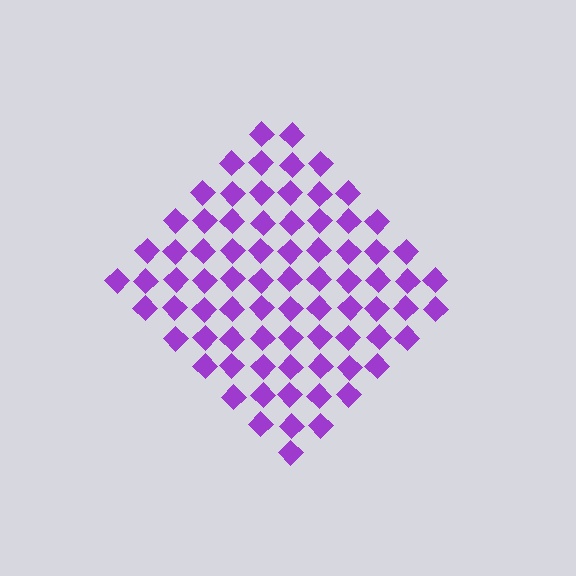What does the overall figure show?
The overall figure shows a diamond.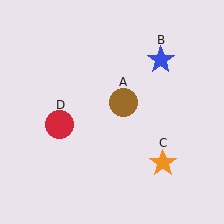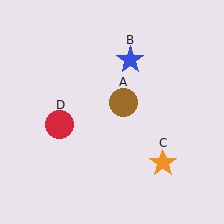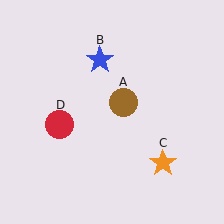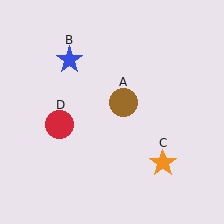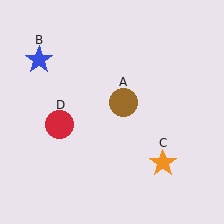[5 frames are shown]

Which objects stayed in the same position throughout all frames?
Brown circle (object A) and orange star (object C) and red circle (object D) remained stationary.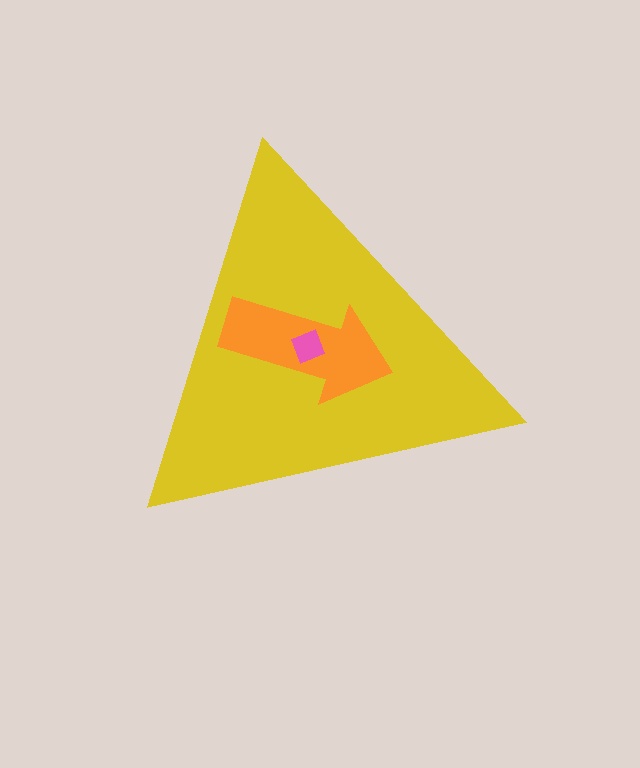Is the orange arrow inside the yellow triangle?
Yes.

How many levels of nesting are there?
3.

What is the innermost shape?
The pink diamond.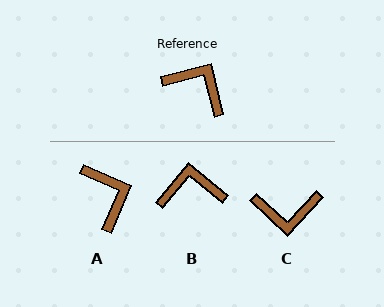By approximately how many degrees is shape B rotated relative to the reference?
Approximately 36 degrees counter-clockwise.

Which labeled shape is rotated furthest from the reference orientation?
C, about 147 degrees away.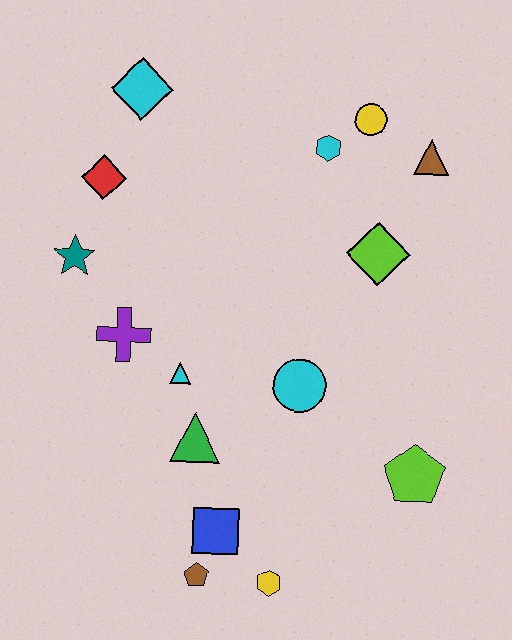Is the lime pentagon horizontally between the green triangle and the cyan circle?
No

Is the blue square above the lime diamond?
No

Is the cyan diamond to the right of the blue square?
No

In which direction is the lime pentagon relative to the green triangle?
The lime pentagon is to the right of the green triangle.